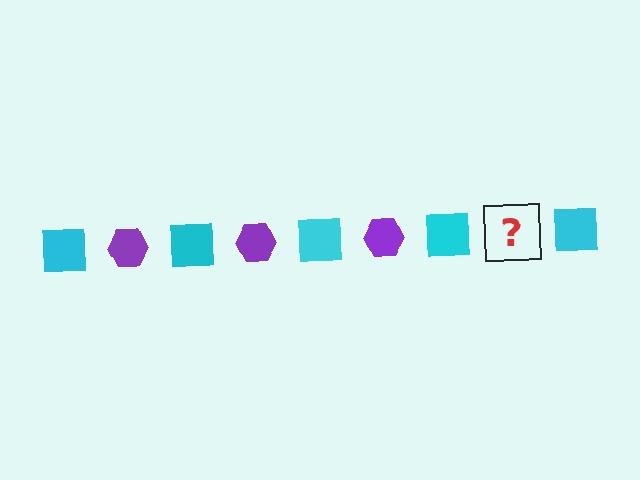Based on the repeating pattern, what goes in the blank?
The blank should be a purple hexagon.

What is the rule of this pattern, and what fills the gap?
The rule is that the pattern alternates between cyan square and purple hexagon. The gap should be filled with a purple hexagon.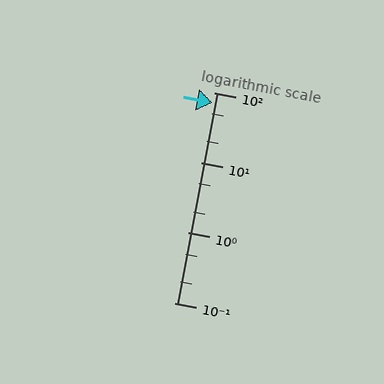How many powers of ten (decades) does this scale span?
The scale spans 3 decades, from 0.1 to 100.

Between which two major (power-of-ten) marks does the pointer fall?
The pointer is between 10 and 100.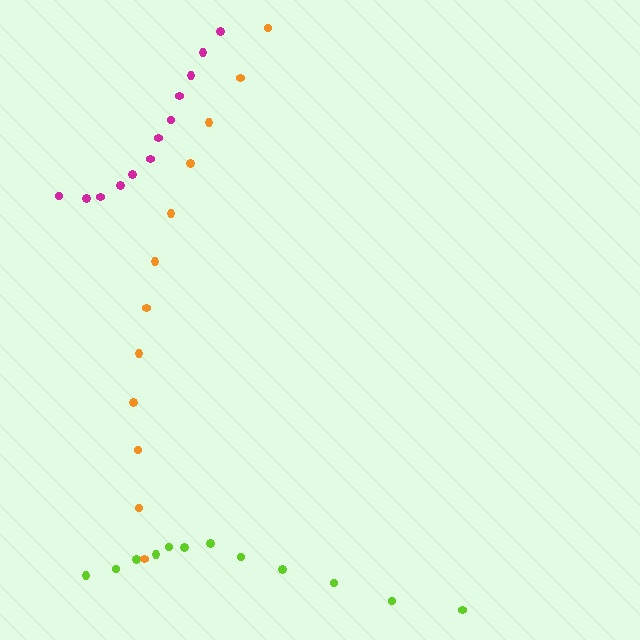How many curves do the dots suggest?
There are 3 distinct paths.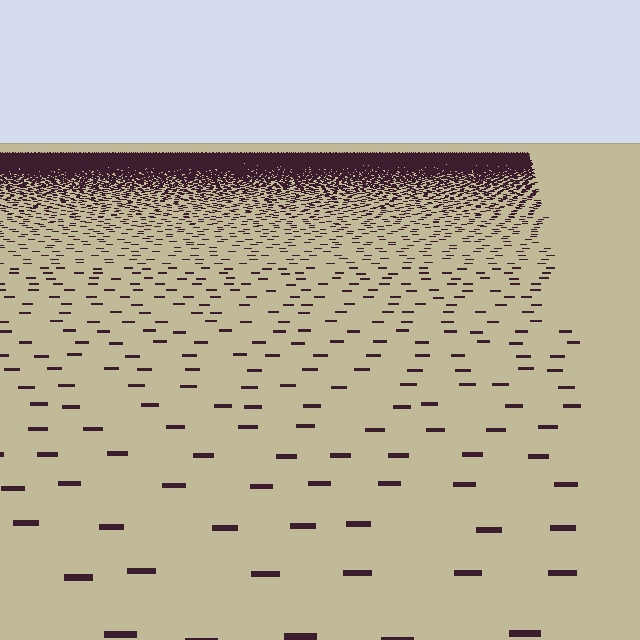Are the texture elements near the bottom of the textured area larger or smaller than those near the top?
Larger. Near the bottom, elements are closer to the viewer and appear at a bigger on-screen size.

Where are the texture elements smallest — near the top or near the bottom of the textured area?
Near the top.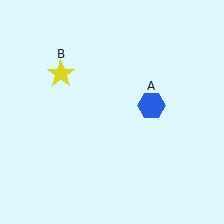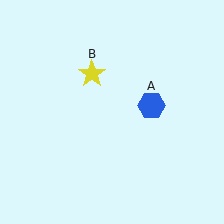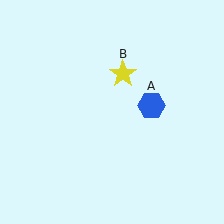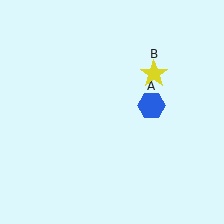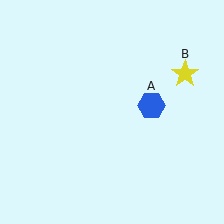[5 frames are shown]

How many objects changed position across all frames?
1 object changed position: yellow star (object B).